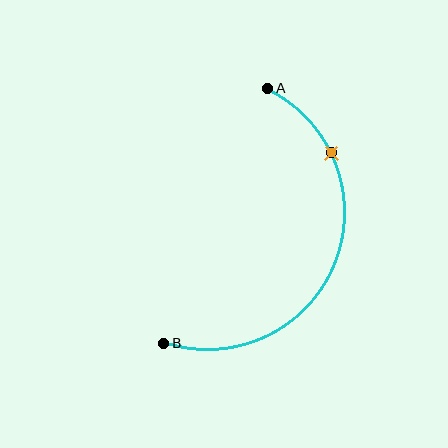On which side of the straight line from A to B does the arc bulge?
The arc bulges to the right of the straight line connecting A and B.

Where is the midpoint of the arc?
The arc midpoint is the point on the curve farthest from the straight line joining A and B. It sits to the right of that line.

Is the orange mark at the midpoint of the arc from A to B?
No. The orange mark lies on the arc but is closer to endpoint A. The arc midpoint would be at the point on the curve equidistant along the arc from both A and B.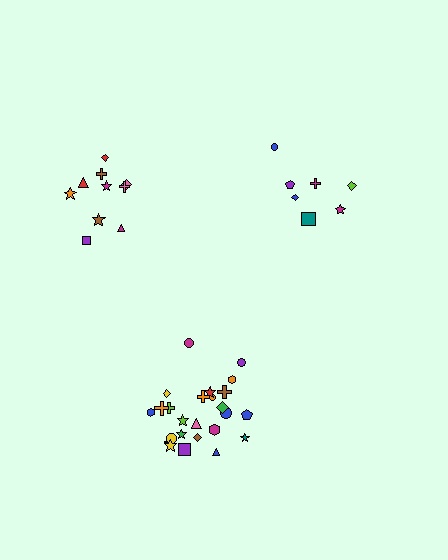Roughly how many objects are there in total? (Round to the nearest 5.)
Roughly 40 objects in total.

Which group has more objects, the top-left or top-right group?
The top-left group.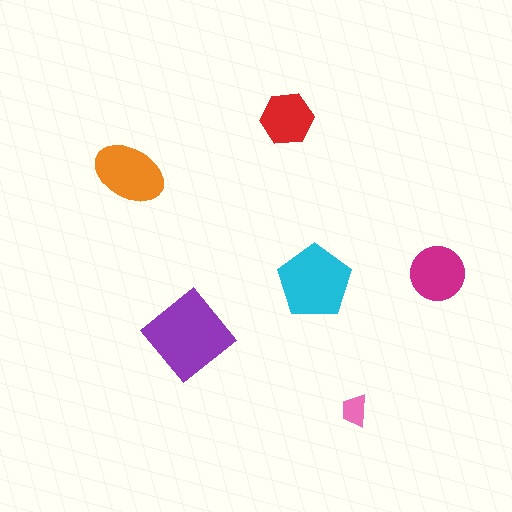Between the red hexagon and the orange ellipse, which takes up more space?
The orange ellipse.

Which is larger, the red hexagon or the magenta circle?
The magenta circle.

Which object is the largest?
The purple diamond.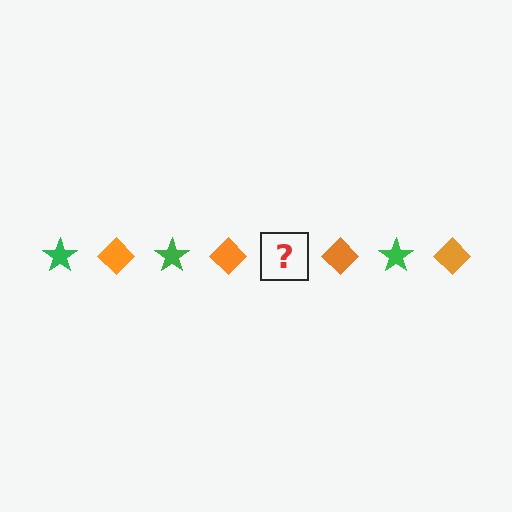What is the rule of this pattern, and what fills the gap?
The rule is that the pattern alternates between green star and orange diamond. The gap should be filled with a green star.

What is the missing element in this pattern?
The missing element is a green star.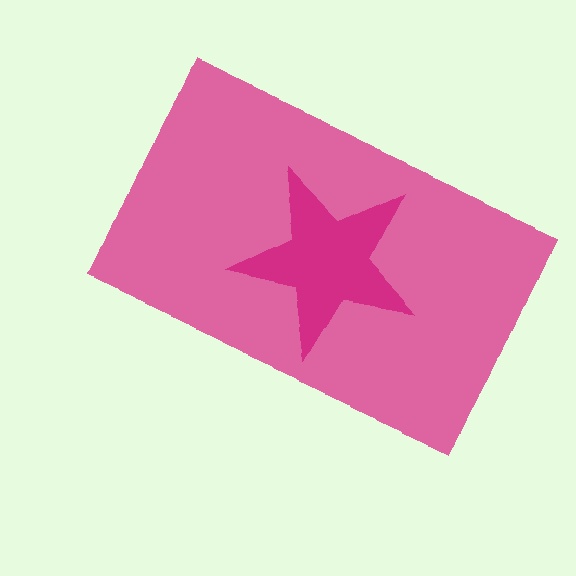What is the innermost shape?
The magenta star.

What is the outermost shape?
The pink rectangle.